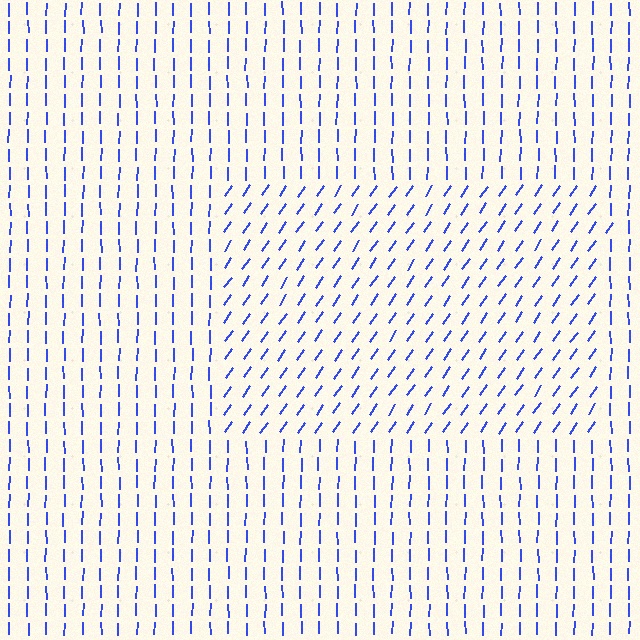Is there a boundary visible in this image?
Yes, there is a texture boundary formed by a change in line orientation.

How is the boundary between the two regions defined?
The boundary is defined purely by a change in line orientation (approximately 34 degrees difference). All lines are the same color and thickness.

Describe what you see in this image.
The image is filled with small blue line segments. A rectangle region in the image has lines oriented differently from the surrounding lines, creating a visible texture boundary.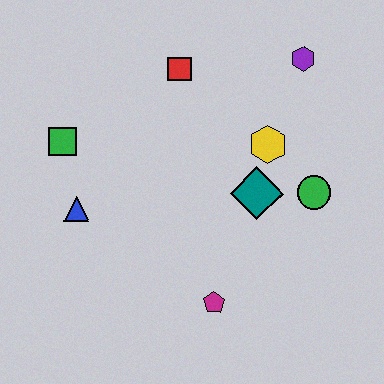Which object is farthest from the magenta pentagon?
The purple hexagon is farthest from the magenta pentagon.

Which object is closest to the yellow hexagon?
The teal diamond is closest to the yellow hexagon.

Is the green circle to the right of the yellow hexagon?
Yes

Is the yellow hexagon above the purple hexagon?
No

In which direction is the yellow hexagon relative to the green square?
The yellow hexagon is to the right of the green square.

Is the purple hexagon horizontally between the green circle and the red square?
Yes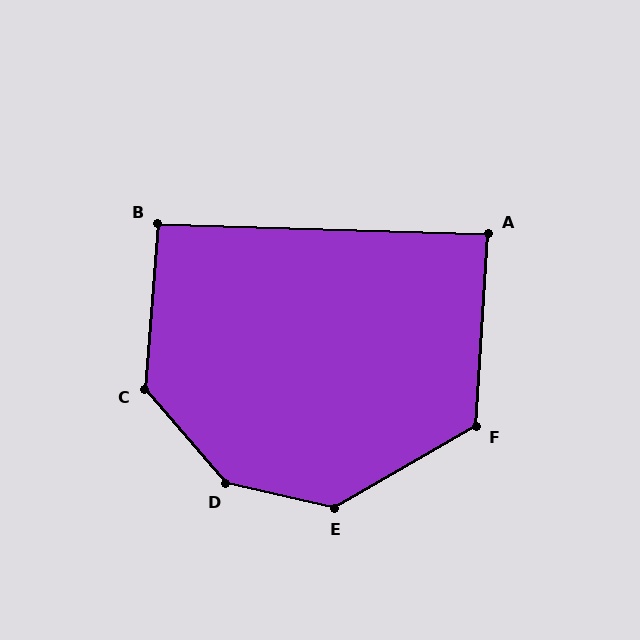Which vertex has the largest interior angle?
D, at approximately 144 degrees.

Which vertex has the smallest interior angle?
A, at approximately 88 degrees.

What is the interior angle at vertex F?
Approximately 124 degrees (obtuse).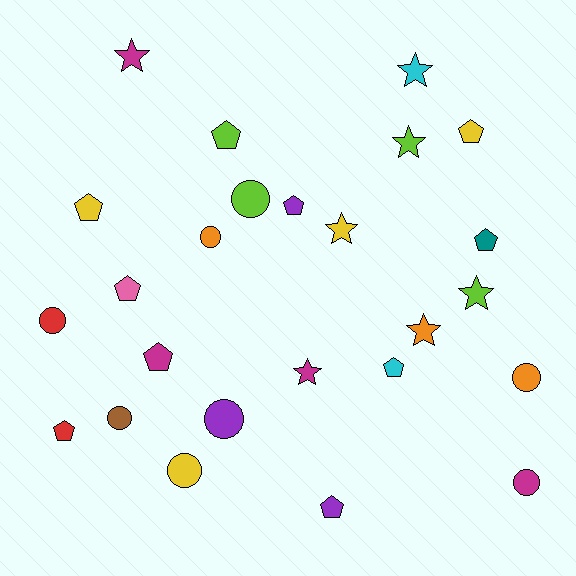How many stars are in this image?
There are 7 stars.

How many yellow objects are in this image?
There are 4 yellow objects.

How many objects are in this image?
There are 25 objects.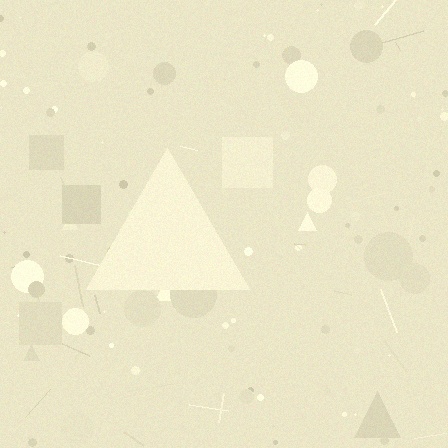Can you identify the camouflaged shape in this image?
The camouflaged shape is a triangle.